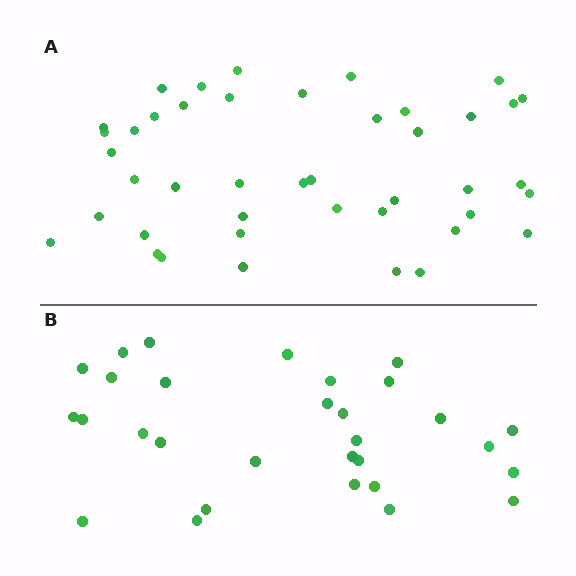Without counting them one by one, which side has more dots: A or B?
Region A (the top region) has more dots.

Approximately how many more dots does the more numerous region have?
Region A has approximately 15 more dots than region B.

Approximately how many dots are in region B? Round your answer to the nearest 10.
About 30 dots.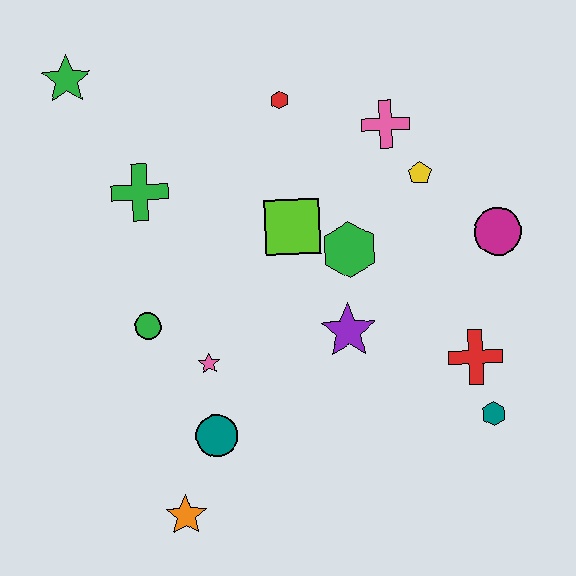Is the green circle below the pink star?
No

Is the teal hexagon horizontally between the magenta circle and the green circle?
Yes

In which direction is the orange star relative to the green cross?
The orange star is below the green cross.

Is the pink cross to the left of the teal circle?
No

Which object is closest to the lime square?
The green hexagon is closest to the lime square.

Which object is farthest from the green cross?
The teal hexagon is farthest from the green cross.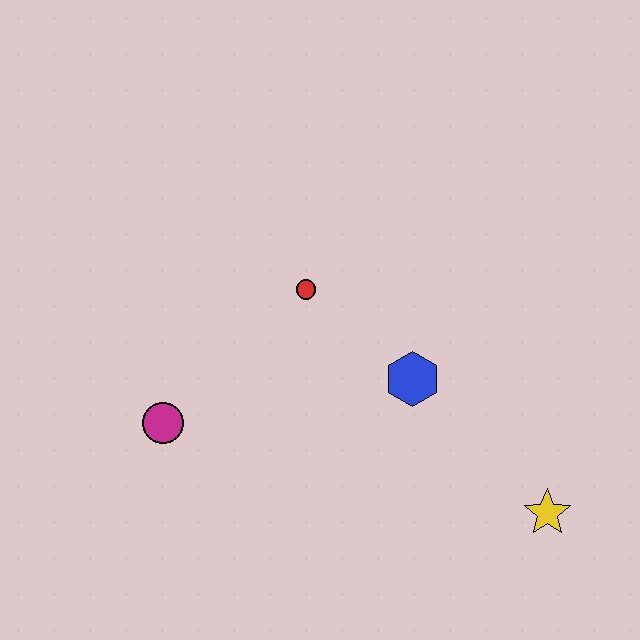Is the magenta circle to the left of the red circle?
Yes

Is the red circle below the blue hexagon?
No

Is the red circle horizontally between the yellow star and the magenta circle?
Yes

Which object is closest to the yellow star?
The blue hexagon is closest to the yellow star.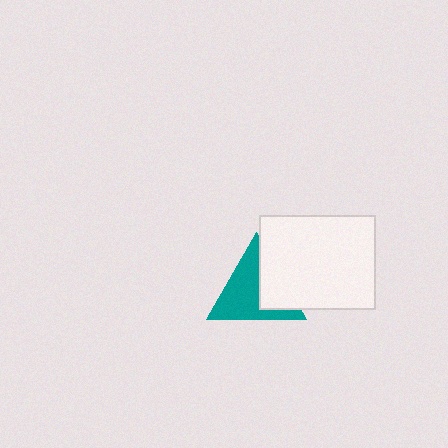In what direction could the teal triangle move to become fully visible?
The teal triangle could move left. That would shift it out from behind the white rectangle entirely.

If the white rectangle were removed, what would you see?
You would see the complete teal triangle.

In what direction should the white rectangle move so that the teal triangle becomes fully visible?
The white rectangle should move right. That is the shortest direction to clear the overlap and leave the teal triangle fully visible.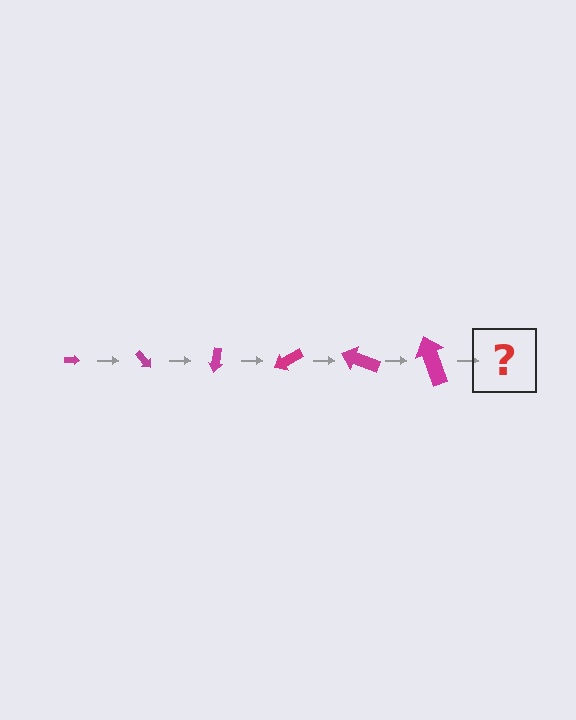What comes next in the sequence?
The next element should be an arrow, larger than the previous one and rotated 300 degrees from the start.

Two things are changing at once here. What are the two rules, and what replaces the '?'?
The two rules are that the arrow grows larger each step and it rotates 50 degrees each step. The '?' should be an arrow, larger than the previous one and rotated 300 degrees from the start.